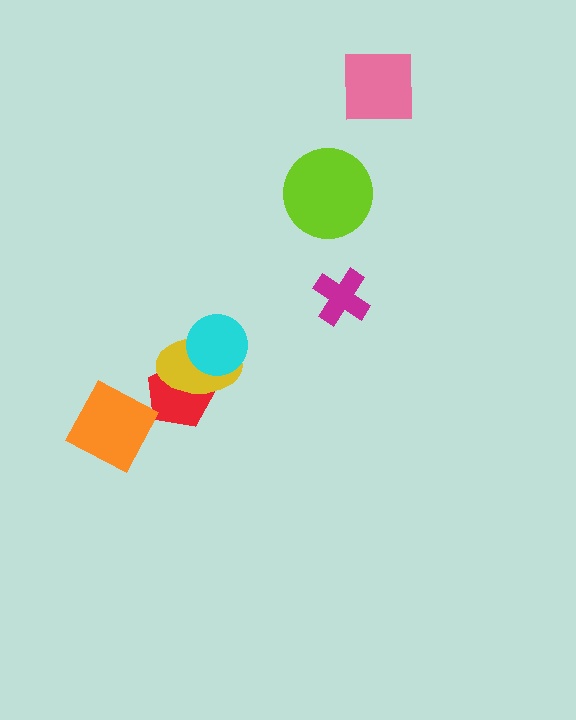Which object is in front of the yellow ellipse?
The cyan circle is in front of the yellow ellipse.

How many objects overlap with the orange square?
0 objects overlap with the orange square.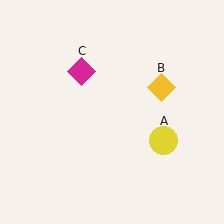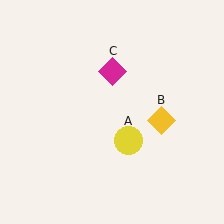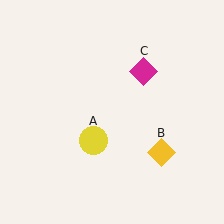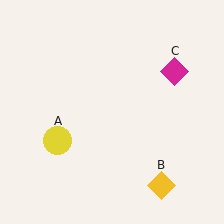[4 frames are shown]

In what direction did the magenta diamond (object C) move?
The magenta diamond (object C) moved right.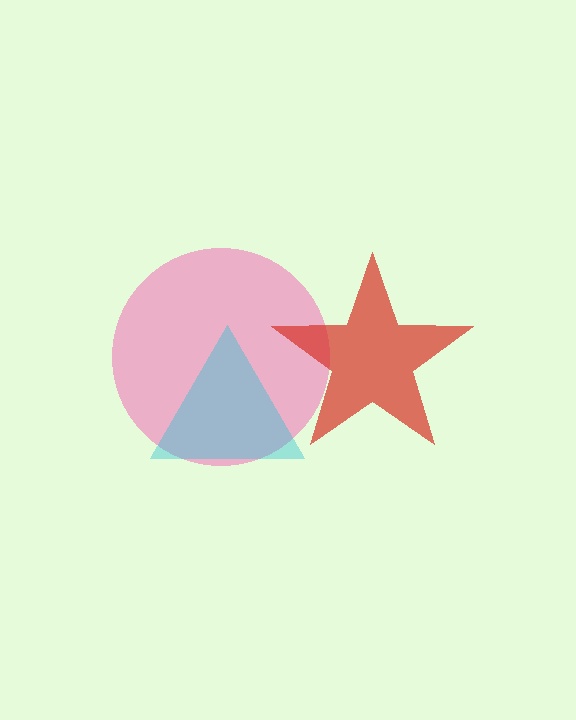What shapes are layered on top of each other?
The layered shapes are: a pink circle, a cyan triangle, a red star.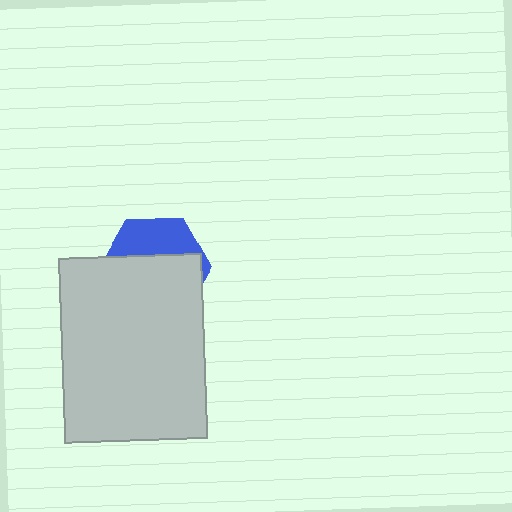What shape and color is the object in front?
The object in front is a light gray rectangle.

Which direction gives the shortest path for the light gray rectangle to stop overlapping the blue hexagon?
Moving down gives the shortest separation.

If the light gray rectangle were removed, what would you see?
You would see the complete blue hexagon.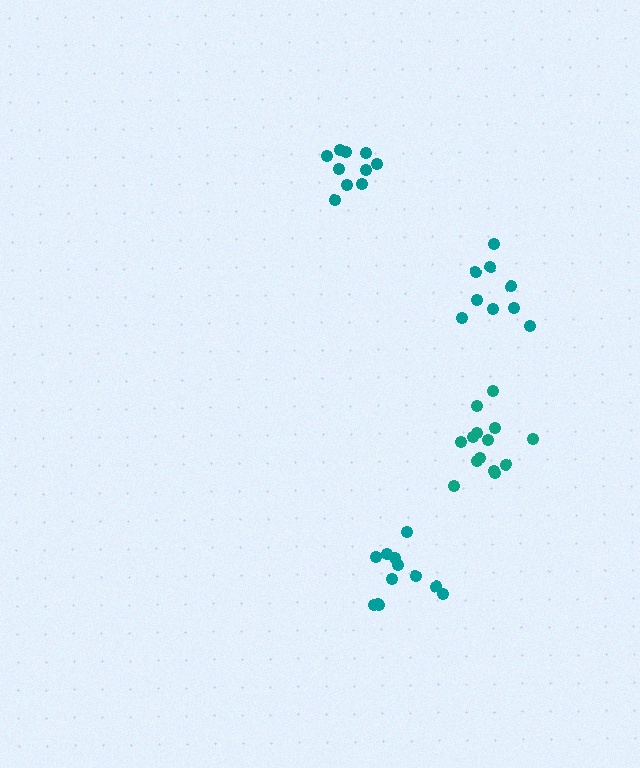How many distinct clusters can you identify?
There are 4 distinct clusters.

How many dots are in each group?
Group 1: 10 dots, Group 2: 9 dots, Group 3: 12 dots, Group 4: 14 dots (45 total).